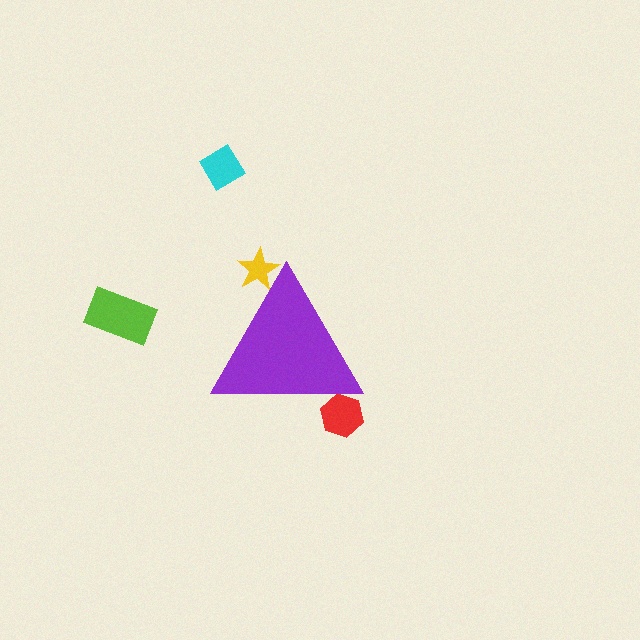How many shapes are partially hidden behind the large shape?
2 shapes are partially hidden.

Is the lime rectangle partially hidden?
No, the lime rectangle is fully visible.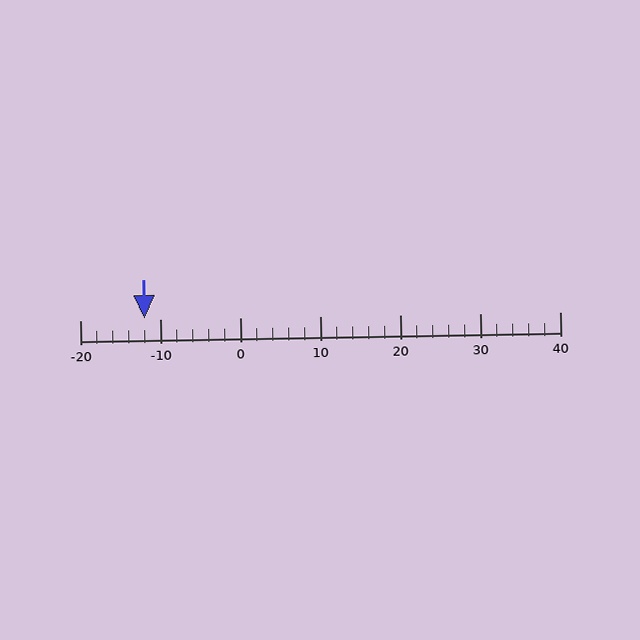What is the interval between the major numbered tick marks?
The major tick marks are spaced 10 units apart.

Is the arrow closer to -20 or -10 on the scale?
The arrow is closer to -10.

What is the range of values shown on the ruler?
The ruler shows values from -20 to 40.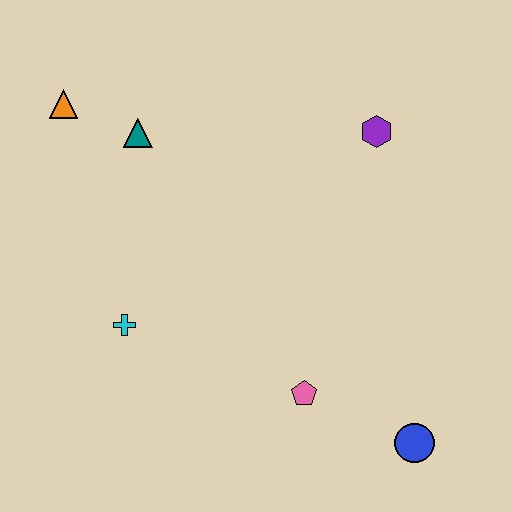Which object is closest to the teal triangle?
The orange triangle is closest to the teal triangle.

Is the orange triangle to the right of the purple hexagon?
No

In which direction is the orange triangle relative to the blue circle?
The orange triangle is to the left of the blue circle.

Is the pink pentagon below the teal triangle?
Yes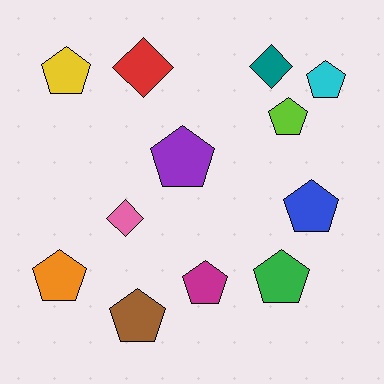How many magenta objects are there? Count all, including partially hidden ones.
There is 1 magenta object.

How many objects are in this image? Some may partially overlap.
There are 12 objects.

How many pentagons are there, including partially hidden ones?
There are 9 pentagons.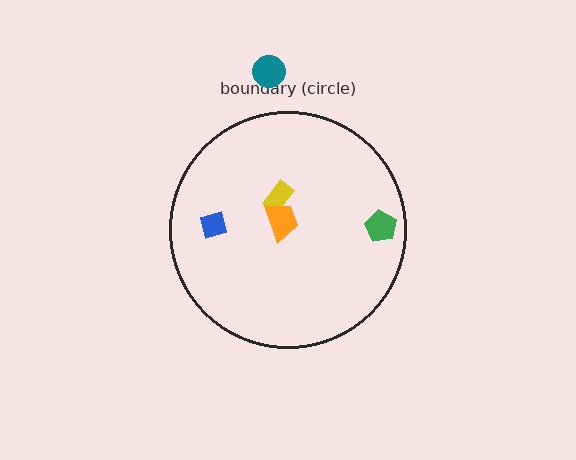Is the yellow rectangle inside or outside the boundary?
Inside.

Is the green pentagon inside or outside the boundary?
Inside.